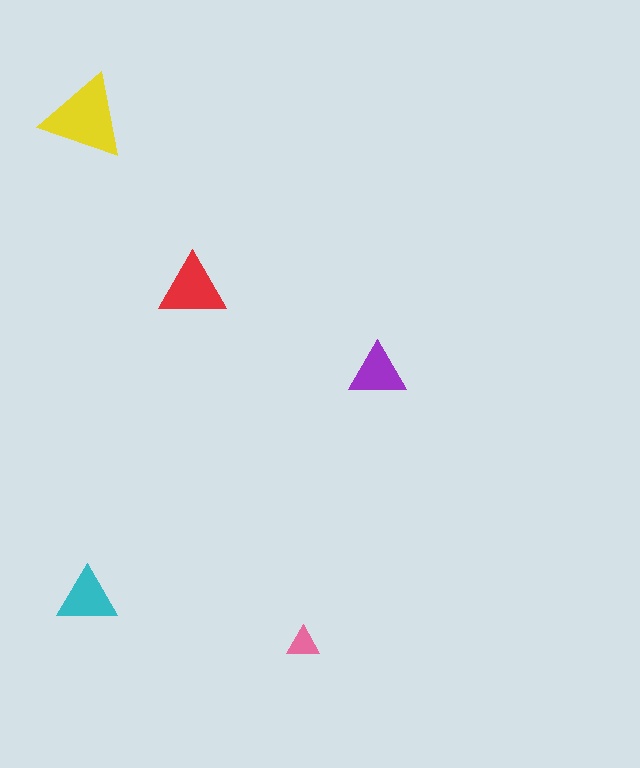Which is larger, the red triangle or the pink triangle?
The red one.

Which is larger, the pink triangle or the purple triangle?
The purple one.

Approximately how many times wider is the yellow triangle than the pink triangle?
About 2.5 times wider.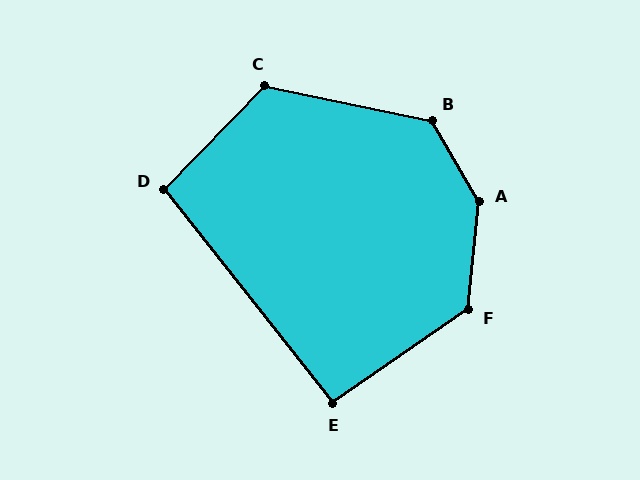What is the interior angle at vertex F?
Approximately 130 degrees (obtuse).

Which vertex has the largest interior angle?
A, at approximately 144 degrees.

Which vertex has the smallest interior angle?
E, at approximately 93 degrees.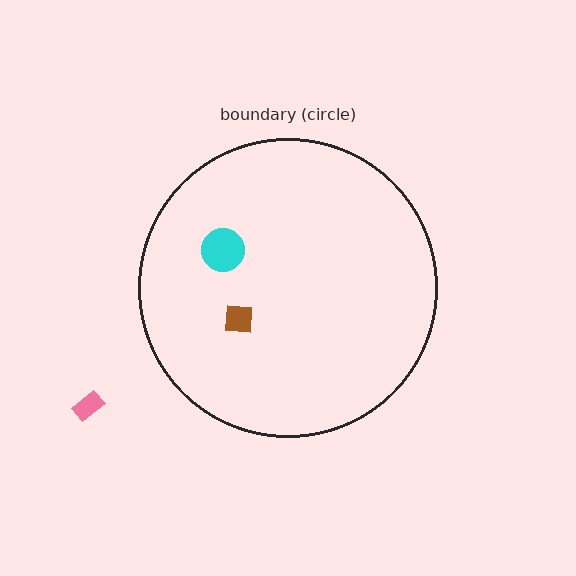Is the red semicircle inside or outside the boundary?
Inside.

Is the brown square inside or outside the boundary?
Inside.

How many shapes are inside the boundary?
3 inside, 1 outside.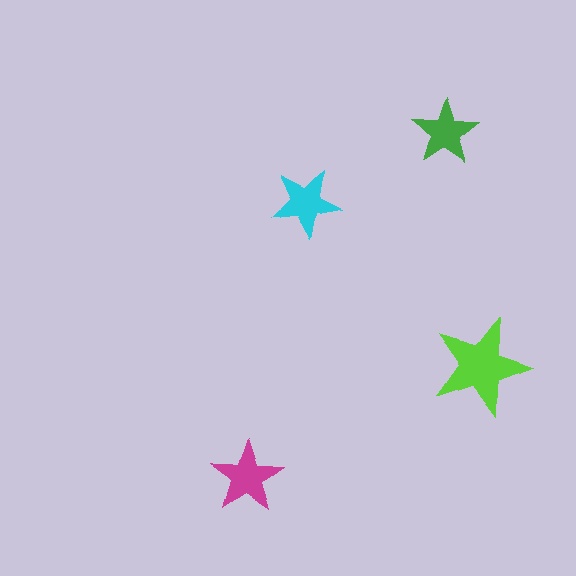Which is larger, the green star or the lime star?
The lime one.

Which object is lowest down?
The magenta star is bottommost.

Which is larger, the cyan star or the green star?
The cyan one.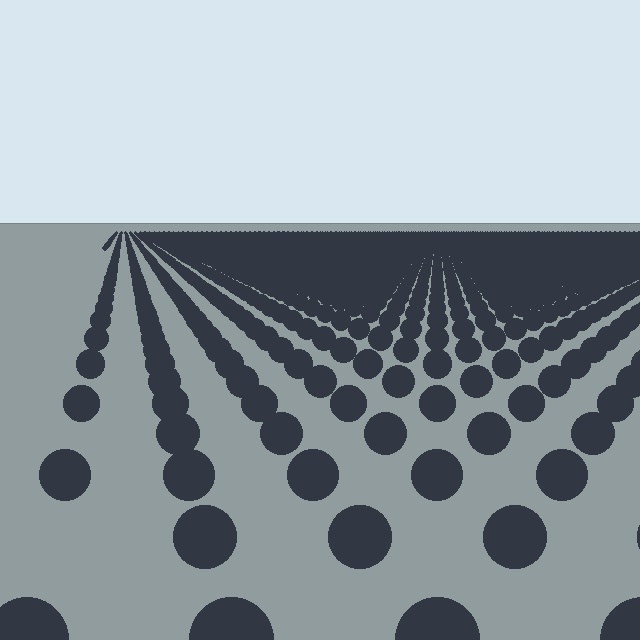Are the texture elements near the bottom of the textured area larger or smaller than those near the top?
Larger. Near the bottom, elements are closer to the viewer and appear at a bigger on-screen size.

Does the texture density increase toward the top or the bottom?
Density increases toward the top.